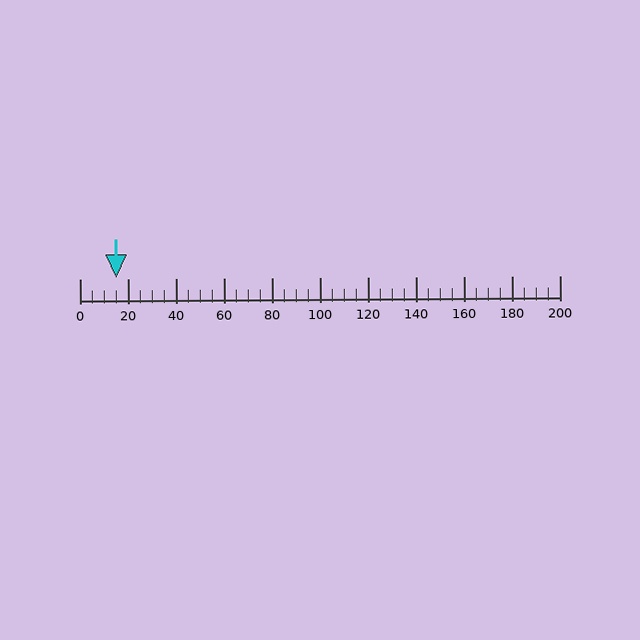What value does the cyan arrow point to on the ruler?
The cyan arrow points to approximately 15.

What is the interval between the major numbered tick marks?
The major tick marks are spaced 20 units apart.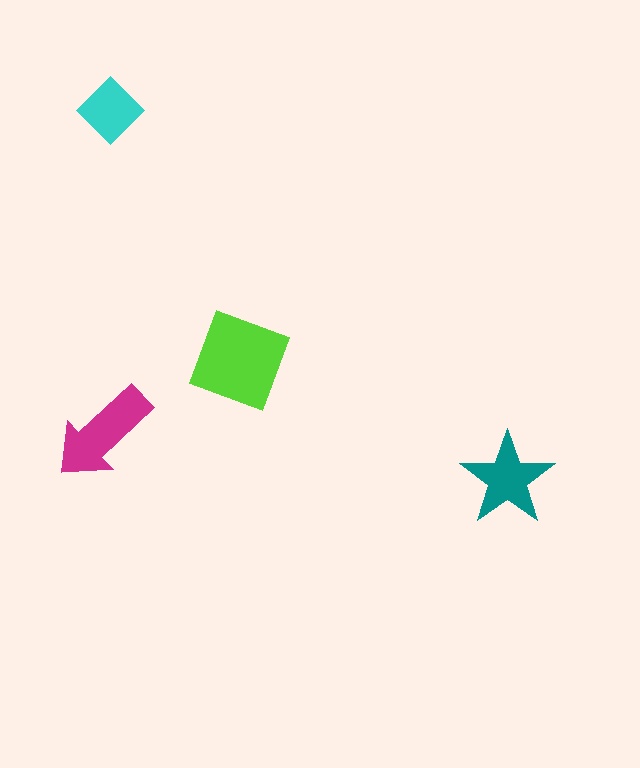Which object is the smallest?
The cyan diamond.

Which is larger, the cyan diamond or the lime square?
The lime square.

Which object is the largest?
The lime square.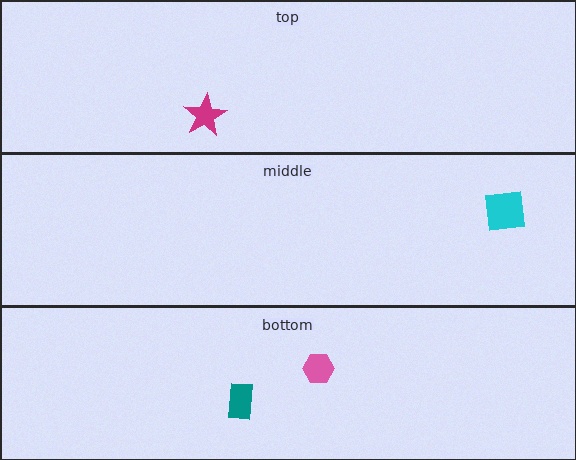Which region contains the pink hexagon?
The bottom region.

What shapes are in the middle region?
The cyan square.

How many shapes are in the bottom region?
2.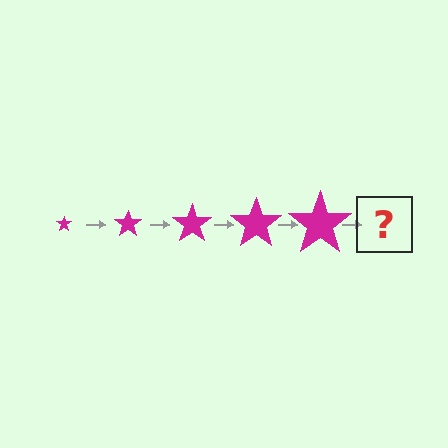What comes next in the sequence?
The next element should be a magenta star, larger than the previous one.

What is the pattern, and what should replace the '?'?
The pattern is that the star gets progressively larger each step. The '?' should be a magenta star, larger than the previous one.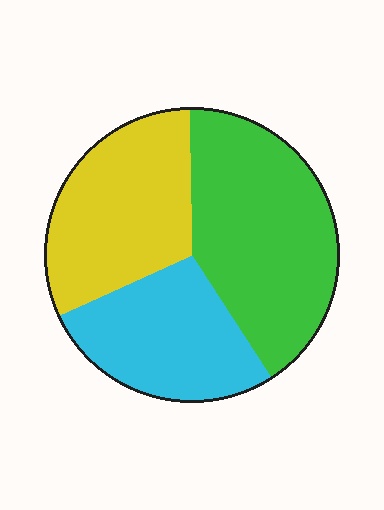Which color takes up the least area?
Cyan, at roughly 25%.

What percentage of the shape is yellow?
Yellow covers around 30% of the shape.